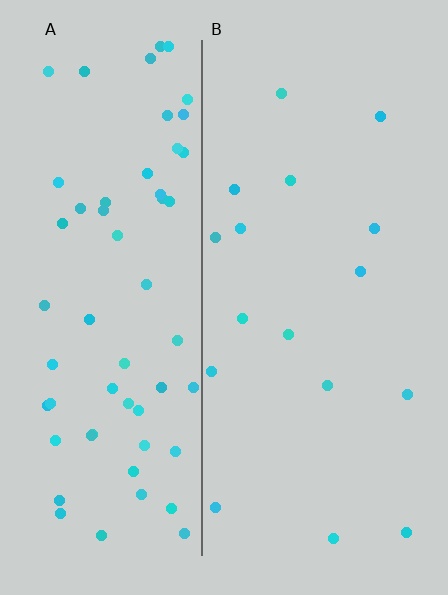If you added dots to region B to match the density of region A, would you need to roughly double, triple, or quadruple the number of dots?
Approximately quadruple.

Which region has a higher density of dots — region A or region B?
A (the left).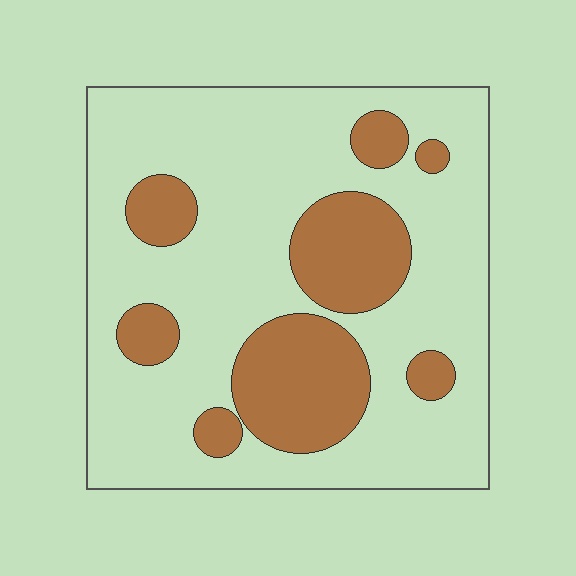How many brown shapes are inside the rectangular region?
8.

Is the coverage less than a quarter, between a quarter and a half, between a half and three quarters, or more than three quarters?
Between a quarter and a half.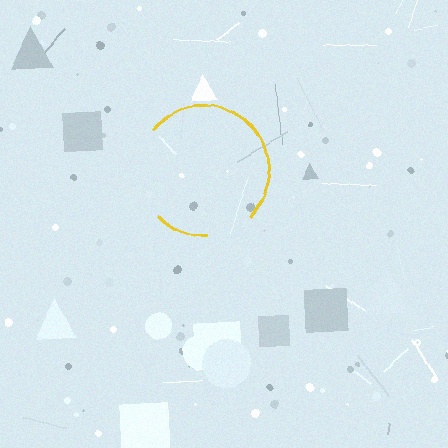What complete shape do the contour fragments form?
The contour fragments form a circle.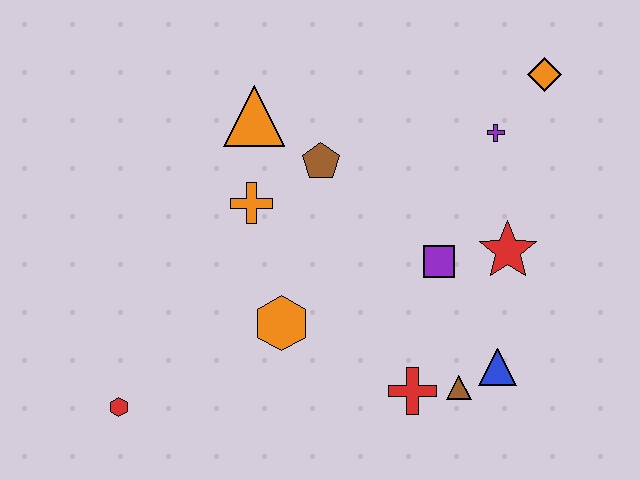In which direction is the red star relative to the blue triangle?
The red star is above the blue triangle.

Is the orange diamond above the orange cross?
Yes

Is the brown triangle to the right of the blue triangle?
No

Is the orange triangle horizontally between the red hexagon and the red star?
Yes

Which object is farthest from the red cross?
The orange diamond is farthest from the red cross.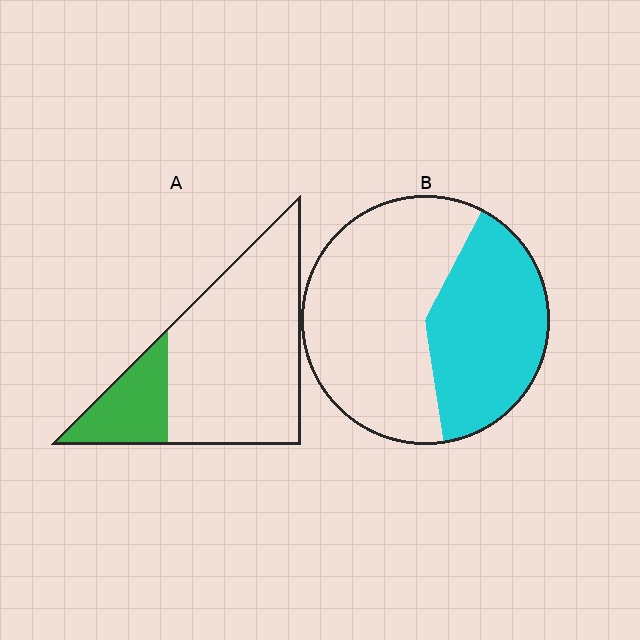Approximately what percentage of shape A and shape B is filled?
A is approximately 20% and B is approximately 40%.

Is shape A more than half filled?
No.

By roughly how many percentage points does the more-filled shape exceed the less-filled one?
By roughly 20 percentage points (B over A).